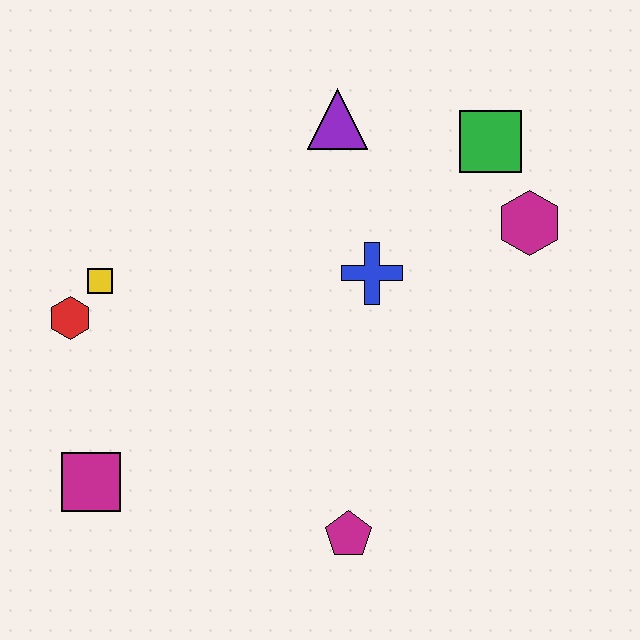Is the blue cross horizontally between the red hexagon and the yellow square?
No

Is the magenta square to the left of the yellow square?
Yes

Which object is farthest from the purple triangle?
The magenta square is farthest from the purple triangle.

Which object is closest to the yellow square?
The red hexagon is closest to the yellow square.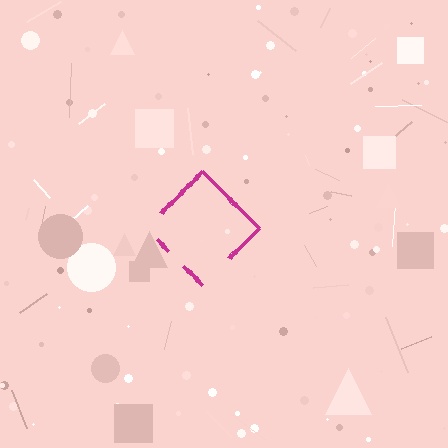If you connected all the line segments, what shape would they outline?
They would outline a diamond.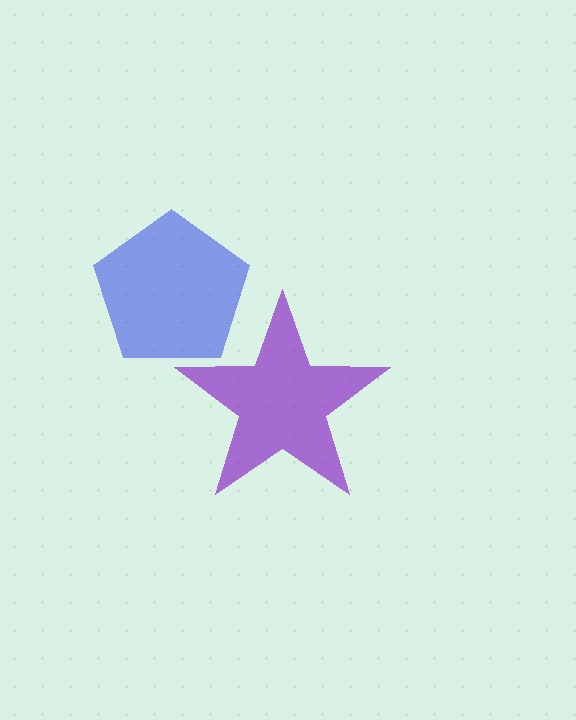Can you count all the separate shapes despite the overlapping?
Yes, there are 2 separate shapes.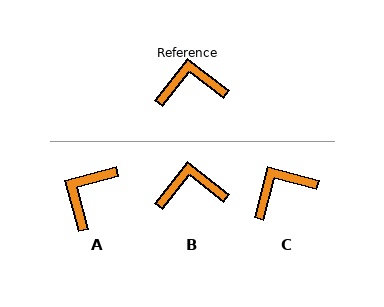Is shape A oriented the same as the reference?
No, it is off by about 53 degrees.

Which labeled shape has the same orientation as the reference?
B.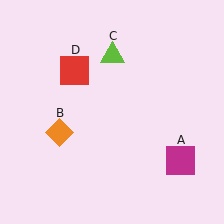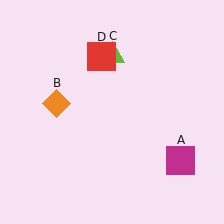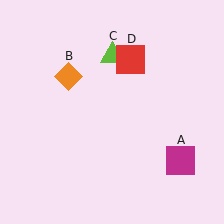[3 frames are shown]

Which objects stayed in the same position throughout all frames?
Magenta square (object A) and lime triangle (object C) remained stationary.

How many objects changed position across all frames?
2 objects changed position: orange diamond (object B), red square (object D).